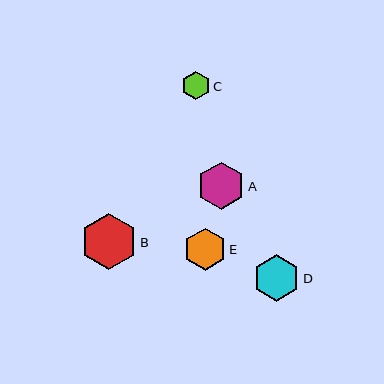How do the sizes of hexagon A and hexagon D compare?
Hexagon A and hexagon D are approximately the same size.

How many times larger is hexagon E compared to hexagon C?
Hexagon E is approximately 1.5 times the size of hexagon C.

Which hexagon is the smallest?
Hexagon C is the smallest with a size of approximately 28 pixels.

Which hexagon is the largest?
Hexagon B is the largest with a size of approximately 56 pixels.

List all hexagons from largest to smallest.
From largest to smallest: B, A, D, E, C.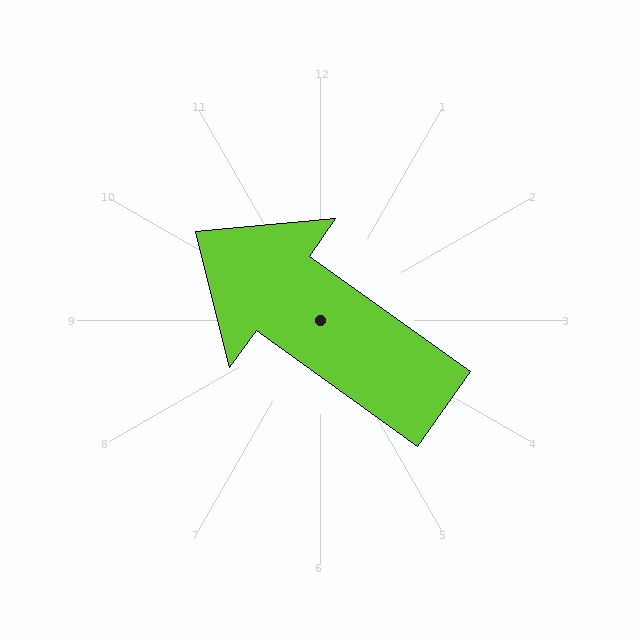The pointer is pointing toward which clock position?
Roughly 10 o'clock.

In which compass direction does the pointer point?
Northwest.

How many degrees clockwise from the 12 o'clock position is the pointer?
Approximately 306 degrees.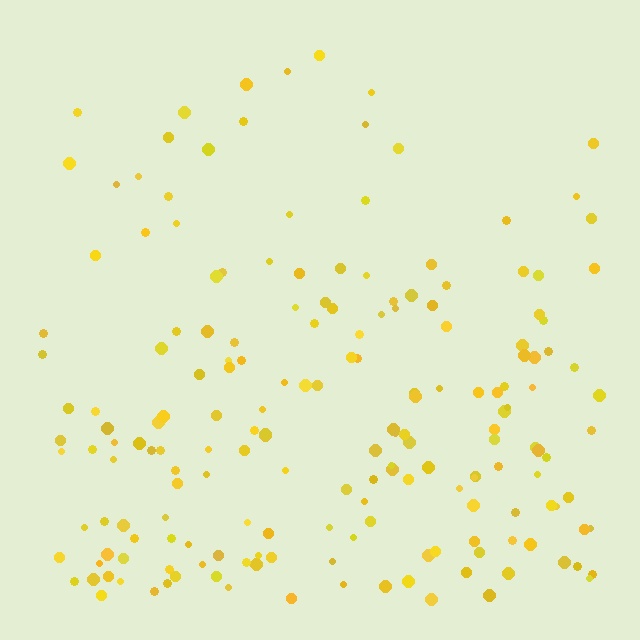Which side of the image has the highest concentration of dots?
The bottom.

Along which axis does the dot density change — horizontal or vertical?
Vertical.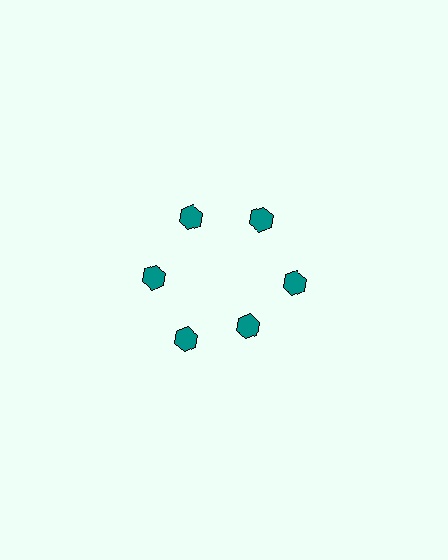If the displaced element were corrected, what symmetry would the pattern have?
It would have 6-fold rotational symmetry — the pattern would map onto itself every 60 degrees.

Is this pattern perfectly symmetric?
No. The 6 teal hexagons are arranged in a ring, but one element near the 5 o'clock position is pulled inward toward the center, breaking the 6-fold rotational symmetry.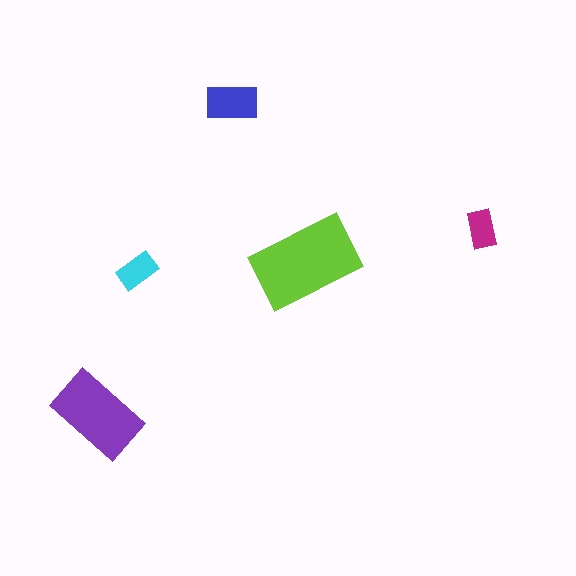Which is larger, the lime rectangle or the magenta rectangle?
The lime one.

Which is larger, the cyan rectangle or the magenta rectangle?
The cyan one.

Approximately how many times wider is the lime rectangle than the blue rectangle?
About 2 times wider.